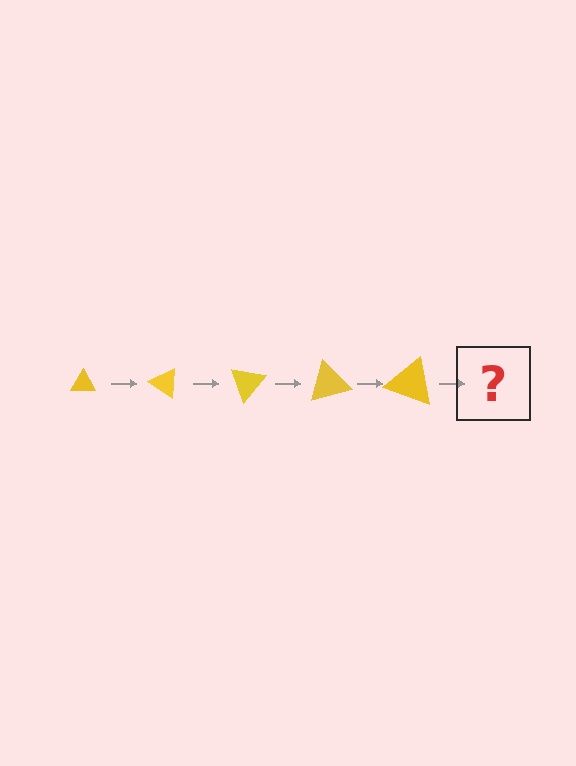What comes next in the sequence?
The next element should be a triangle, larger than the previous one and rotated 175 degrees from the start.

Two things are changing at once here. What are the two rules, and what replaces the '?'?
The two rules are that the triangle grows larger each step and it rotates 35 degrees each step. The '?' should be a triangle, larger than the previous one and rotated 175 degrees from the start.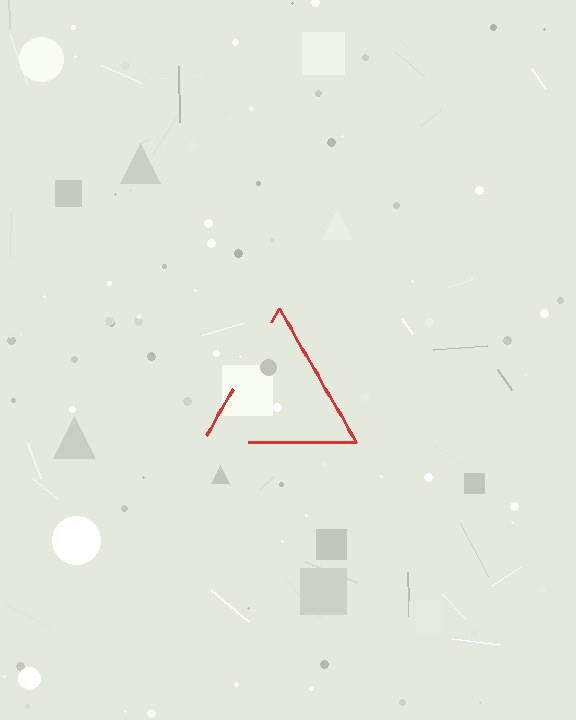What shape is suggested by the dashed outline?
The dashed outline suggests a triangle.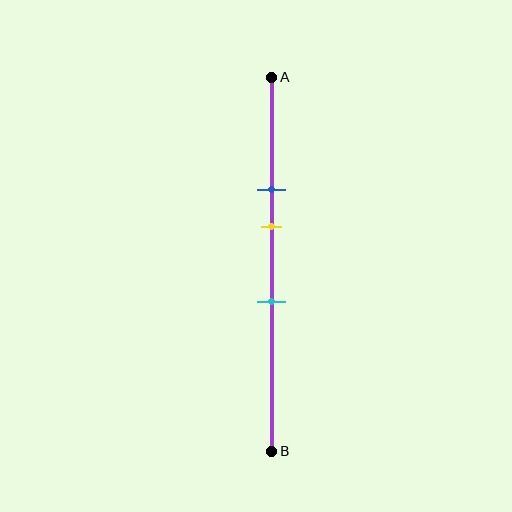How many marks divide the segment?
There are 3 marks dividing the segment.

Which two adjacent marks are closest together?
The blue and yellow marks are the closest adjacent pair.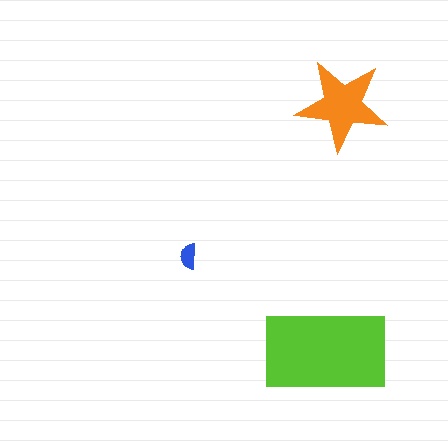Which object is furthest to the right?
The orange star is rightmost.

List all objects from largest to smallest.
The lime rectangle, the orange star, the blue semicircle.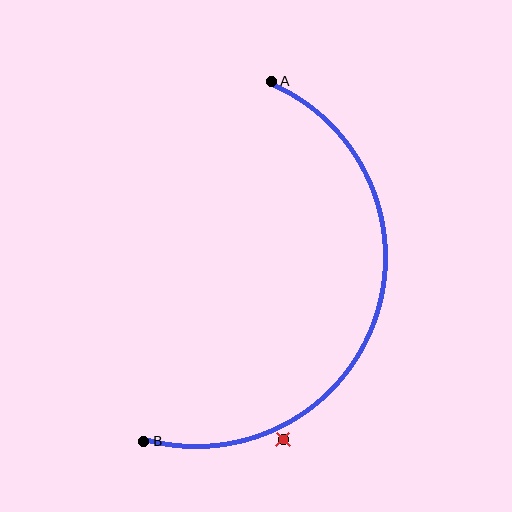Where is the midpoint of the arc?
The arc midpoint is the point on the curve farthest from the straight line joining A and B. It sits to the right of that line.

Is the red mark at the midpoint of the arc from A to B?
No — the red mark does not lie on the arc at all. It sits slightly outside the curve.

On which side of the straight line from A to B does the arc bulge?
The arc bulges to the right of the straight line connecting A and B.